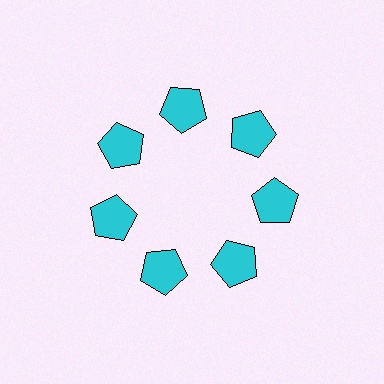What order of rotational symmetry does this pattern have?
This pattern has 7-fold rotational symmetry.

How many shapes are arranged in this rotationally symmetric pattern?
There are 7 shapes, arranged in 7 groups of 1.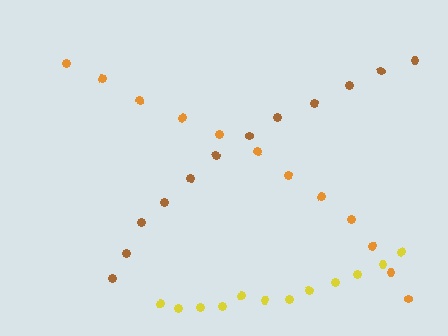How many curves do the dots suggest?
There are 3 distinct paths.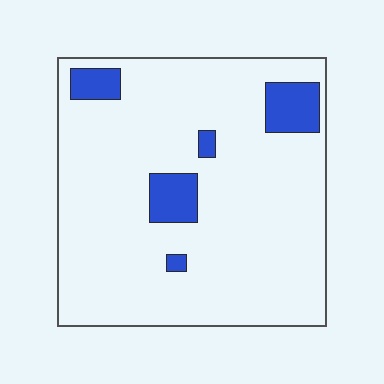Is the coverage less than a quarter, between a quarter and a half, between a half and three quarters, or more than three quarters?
Less than a quarter.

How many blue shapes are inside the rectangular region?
5.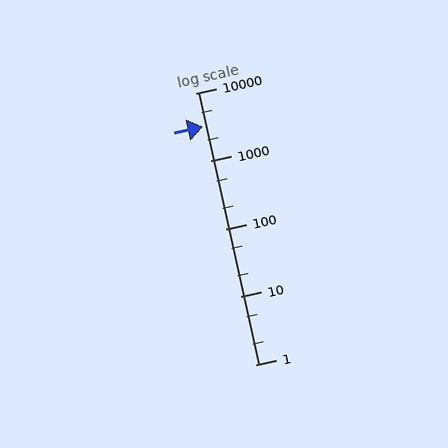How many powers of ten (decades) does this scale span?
The scale spans 4 decades, from 1 to 10000.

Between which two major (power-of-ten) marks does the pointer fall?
The pointer is between 1000 and 10000.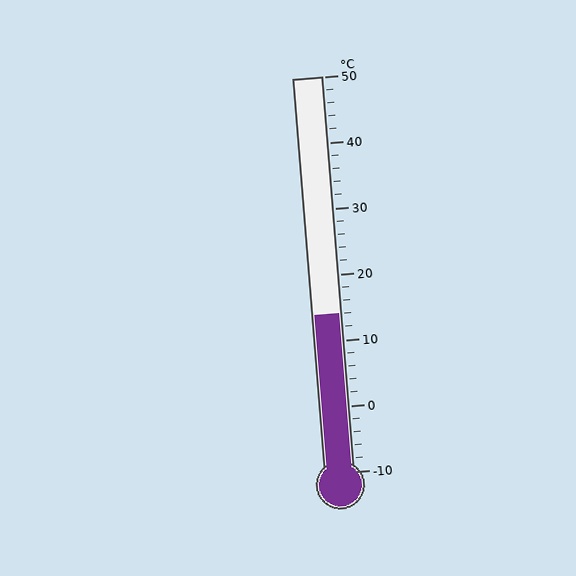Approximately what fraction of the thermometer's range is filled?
The thermometer is filled to approximately 40% of its range.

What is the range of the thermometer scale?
The thermometer scale ranges from -10°C to 50°C.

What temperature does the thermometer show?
The thermometer shows approximately 14°C.